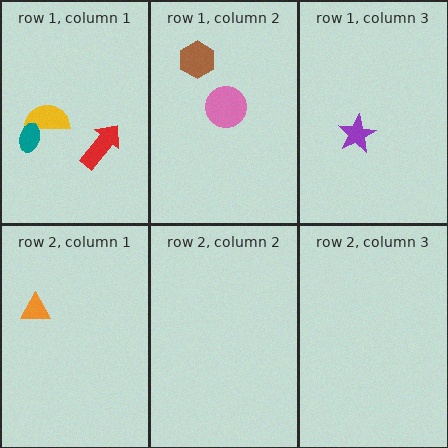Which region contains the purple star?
The row 1, column 3 region.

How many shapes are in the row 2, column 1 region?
1.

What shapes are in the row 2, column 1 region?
The orange triangle.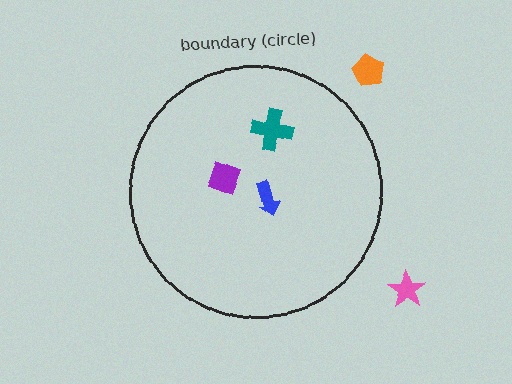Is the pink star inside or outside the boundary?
Outside.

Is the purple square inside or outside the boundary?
Inside.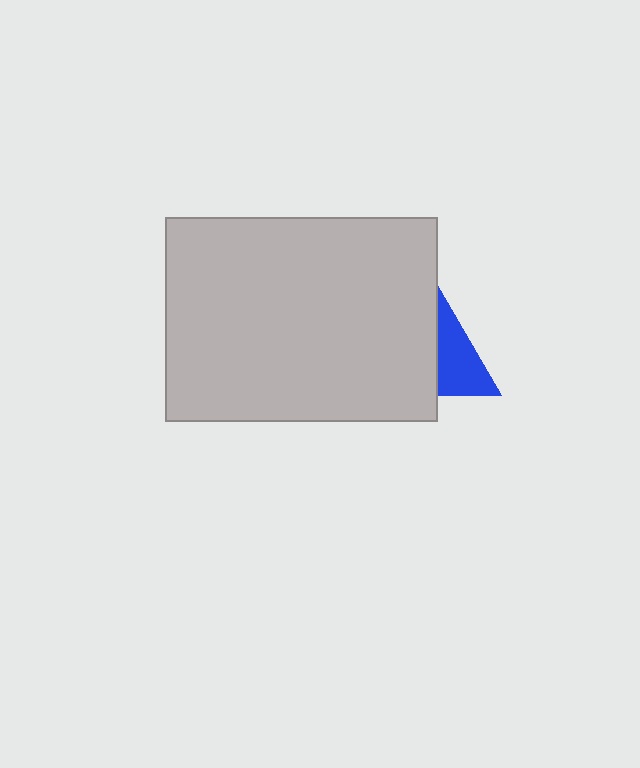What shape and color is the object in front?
The object in front is a light gray rectangle.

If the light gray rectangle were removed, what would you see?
You would see the complete blue triangle.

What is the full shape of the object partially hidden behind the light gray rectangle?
The partially hidden object is a blue triangle.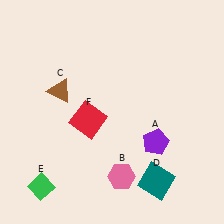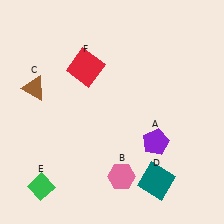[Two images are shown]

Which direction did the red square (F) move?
The red square (F) moved up.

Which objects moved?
The objects that moved are: the brown triangle (C), the red square (F).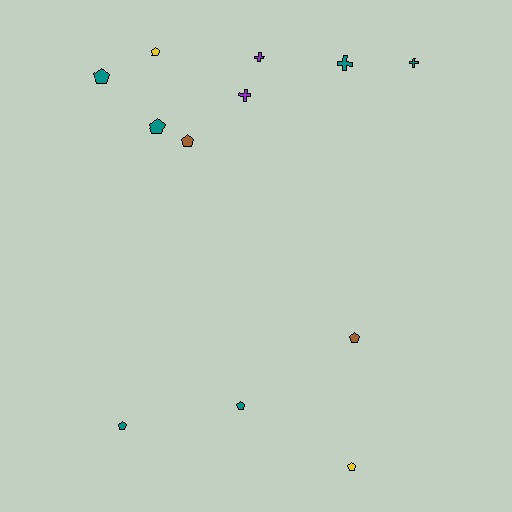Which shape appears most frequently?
Pentagon, with 8 objects.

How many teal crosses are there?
There are 2 teal crosses.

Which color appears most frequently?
Teal, with 6 objects.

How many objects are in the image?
There are 12 objects.